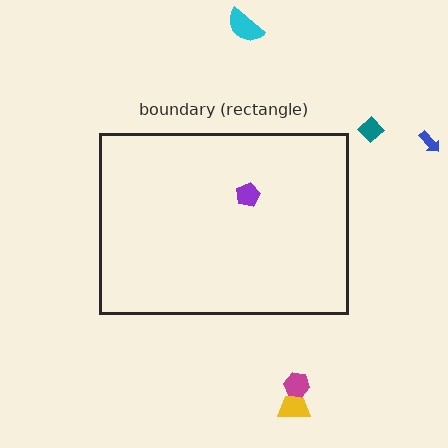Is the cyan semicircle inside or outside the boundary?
Outside.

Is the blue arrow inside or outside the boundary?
Outside.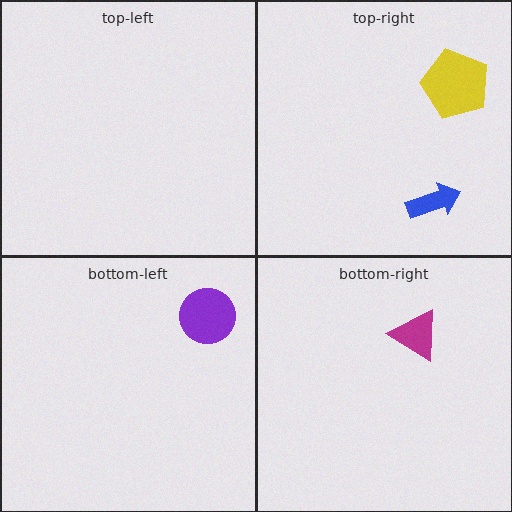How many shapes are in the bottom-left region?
1.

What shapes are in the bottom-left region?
The purple circle.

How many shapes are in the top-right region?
2.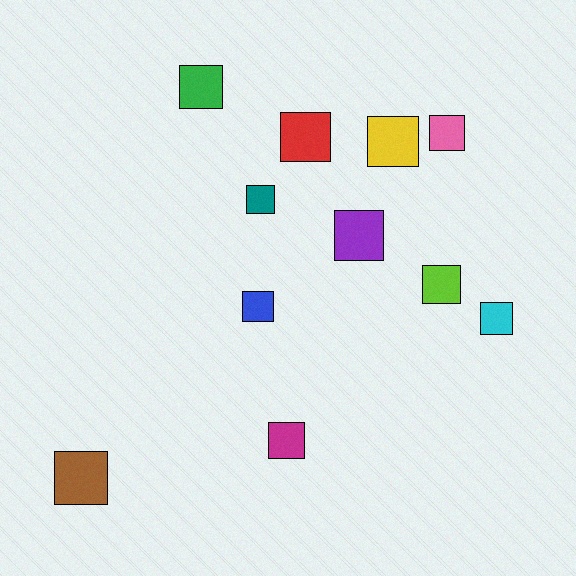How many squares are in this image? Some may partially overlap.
There are 11 squares.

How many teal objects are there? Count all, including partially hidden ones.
There is 1 teal object.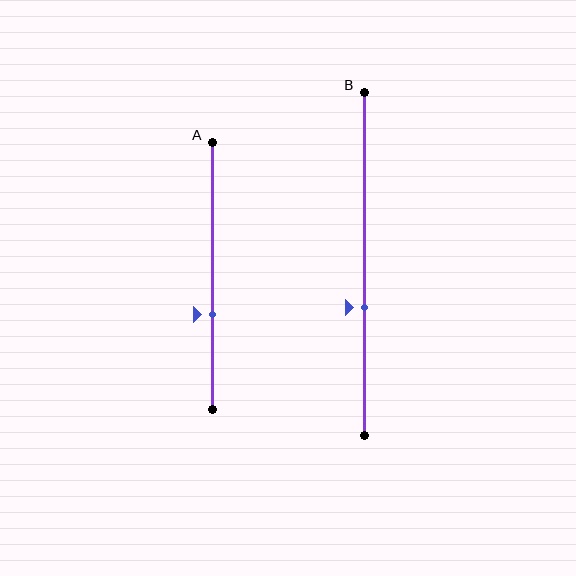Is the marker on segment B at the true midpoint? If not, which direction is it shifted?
No, the marker on segment B is shifted downward by about 13% of the segment length.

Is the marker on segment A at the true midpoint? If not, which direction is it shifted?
No, the marker on segment A is shifted downward by about 15% of the segment length.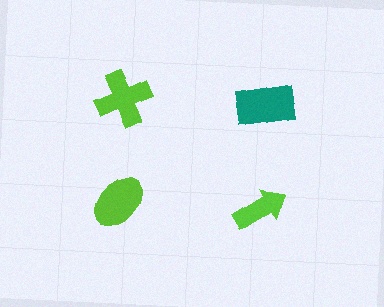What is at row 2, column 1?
A lime ellipse.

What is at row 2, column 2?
A lime arrow.